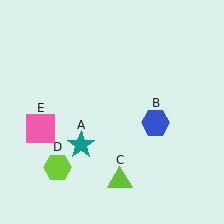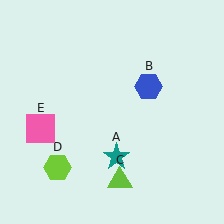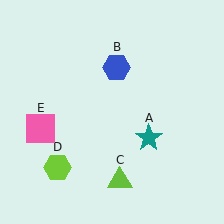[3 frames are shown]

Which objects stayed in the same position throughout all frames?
Lime triangle (object C) and lime hexagon (object D) and pink square (object E) remained stationary.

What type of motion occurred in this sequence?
The teal star (object A), blue hexagon (object B) rotated counterclockwise around the center of the scene.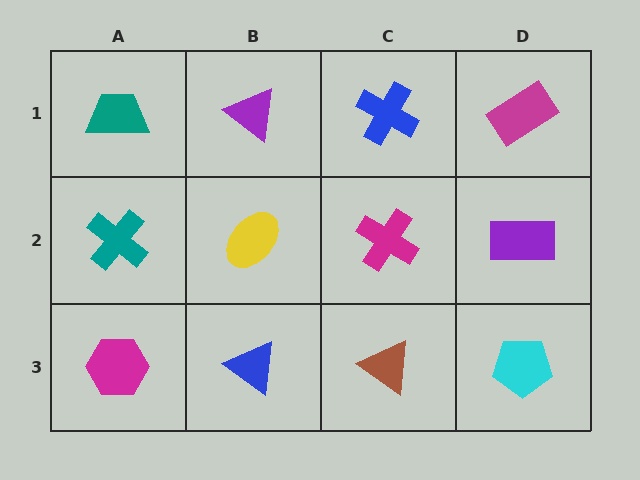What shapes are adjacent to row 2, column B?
A purple triangle (row 1, column B), a blue triangle (row 3, column B), a teal cross (row 2, column A), a magenta cross (row 2, column C).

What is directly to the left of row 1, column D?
A blue cross.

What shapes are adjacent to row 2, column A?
A teal trapezoid (row 1, column A), a magenta hexagon (row 3, column A), a yellow ellipse (row 2, column B).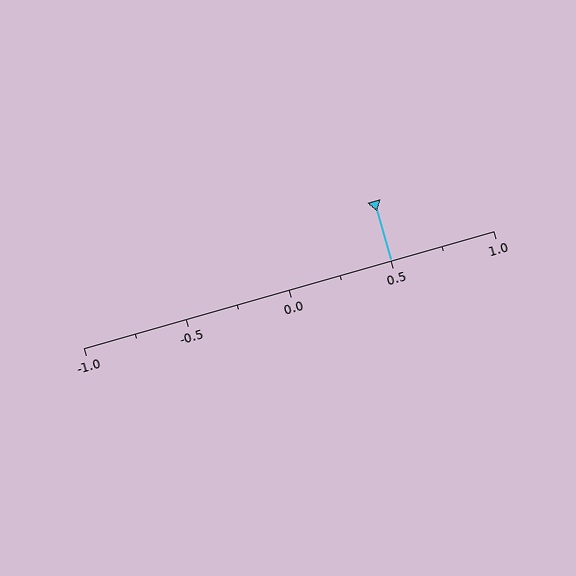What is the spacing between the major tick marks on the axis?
The major ticks are spaced 0.5 apart.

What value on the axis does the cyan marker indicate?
The marker indicates approximately 0.5.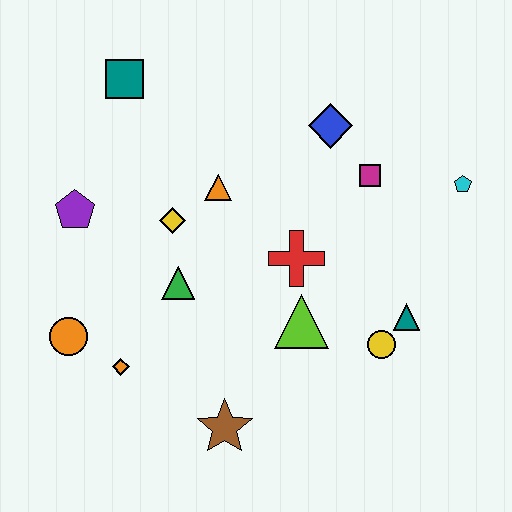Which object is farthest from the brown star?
The teal square is farthest from the brown star.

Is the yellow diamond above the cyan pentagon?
No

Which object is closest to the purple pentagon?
The yellow diamond is closest to the purple pentagon.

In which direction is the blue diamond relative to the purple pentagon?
The blue diamond is to the right of the purple pentagon.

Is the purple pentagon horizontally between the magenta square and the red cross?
No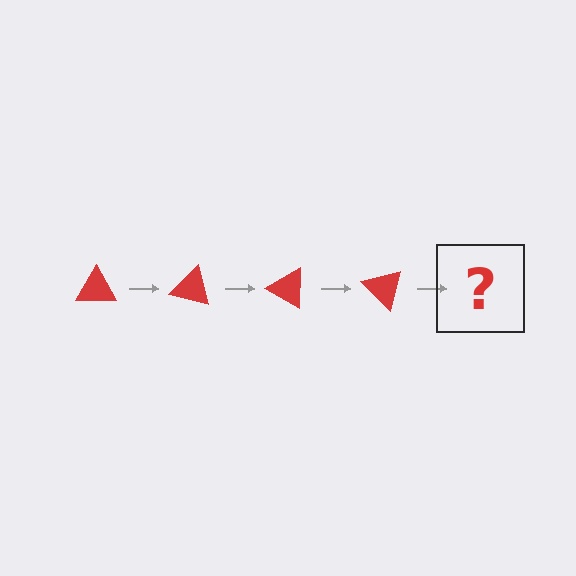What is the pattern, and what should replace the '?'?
The pattern is that the triangle rotates 15 degrees each step. The '?' should be a red triangle rotated 60 degrees.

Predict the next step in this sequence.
The next step is a red triangle rotated 60 degrees.